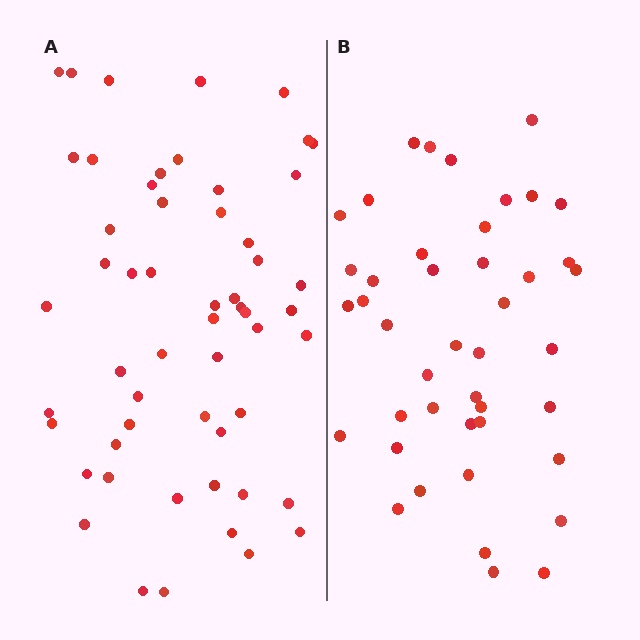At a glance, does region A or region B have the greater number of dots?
Region A (the left region) has more dots.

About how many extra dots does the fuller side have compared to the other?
Region A has roughly 12 or so more dots than region B.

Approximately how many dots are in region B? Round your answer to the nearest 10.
About 40 dots. (The exact count is 43, which rounds to 40.)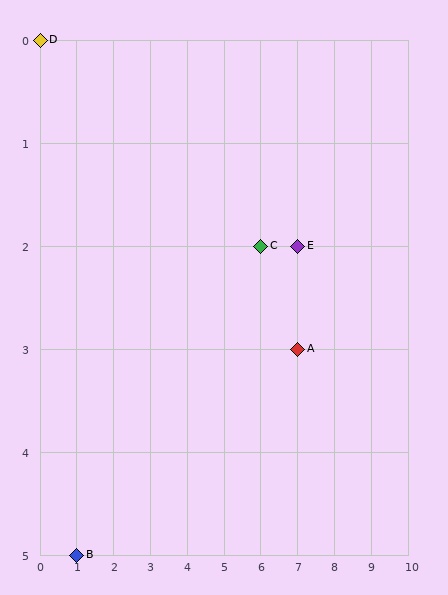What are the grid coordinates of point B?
Point B is at grid coordinates (1, 5).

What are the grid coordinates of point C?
Point C is at grid coordinates (6, 2).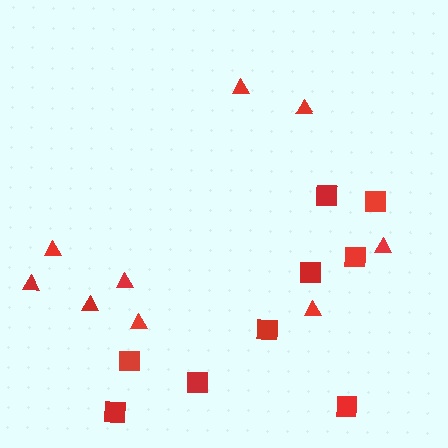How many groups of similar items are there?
There are 2 groups: one group of squares (9) and one group of triangles (9).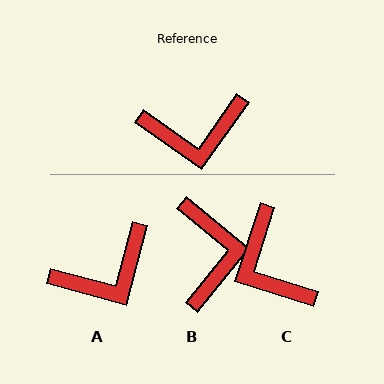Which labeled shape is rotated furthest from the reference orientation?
B, about 86 degrees away.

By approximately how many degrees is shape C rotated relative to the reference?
Approximately 72 degrees clockwise.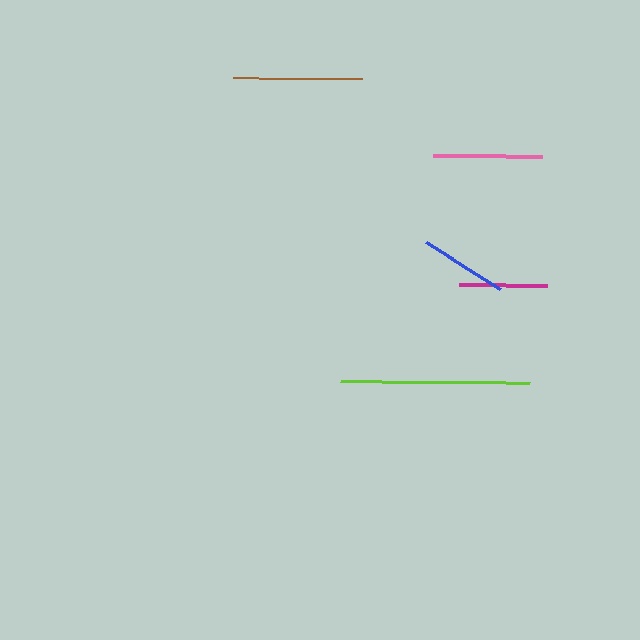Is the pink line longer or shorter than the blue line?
The pink line is longer than the blue line.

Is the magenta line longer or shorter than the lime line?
The lime line is longer than the magenta line.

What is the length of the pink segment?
The pink segment is approximately 110 pixels long.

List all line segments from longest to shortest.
From longest to shortest: lime, brown, pink, magenta, blue.